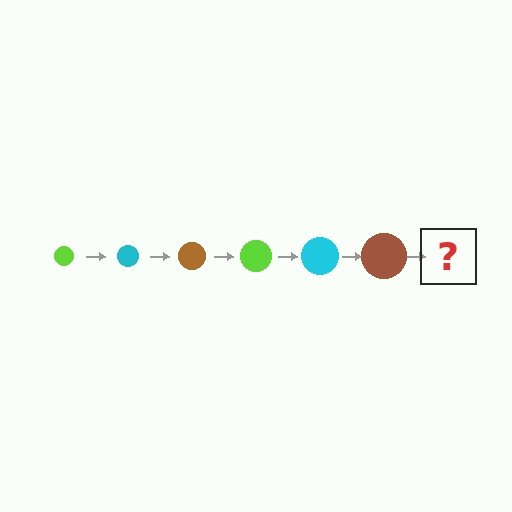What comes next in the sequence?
The next element should be a lime circle, larger than the previous one.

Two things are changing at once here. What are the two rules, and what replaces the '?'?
The two rules are that the circle grows larger each step and the color cycles through lime, cyan, and brown. The '?' should be a lime circle, larger than the previous one.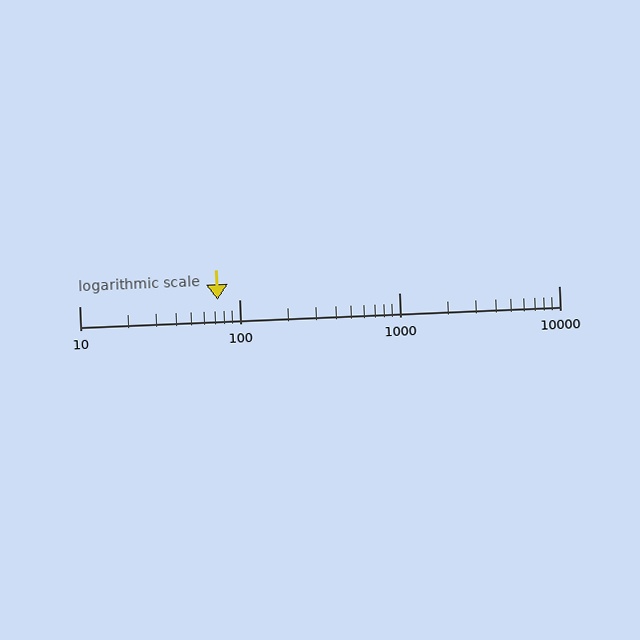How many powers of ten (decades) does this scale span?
The scale spans 3 decades, from 10 to 10000.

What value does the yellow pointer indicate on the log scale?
The pointer indicates approximately 73.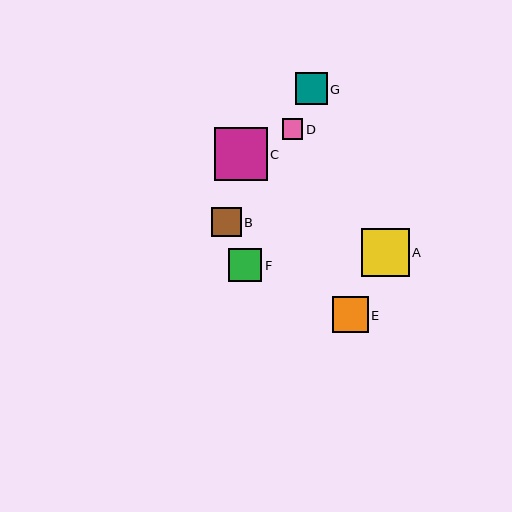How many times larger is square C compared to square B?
Square C is approximately 1.8 times the size of square B.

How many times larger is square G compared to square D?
Square G is approximately 1.6 times the size of square D.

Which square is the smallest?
Square D is the smallest with a size of approximately 20 pixels.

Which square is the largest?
Square C is the largest with a size of approximately 53 pixels.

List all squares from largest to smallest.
From largest to smallest: C, A, E, F, G, B, D.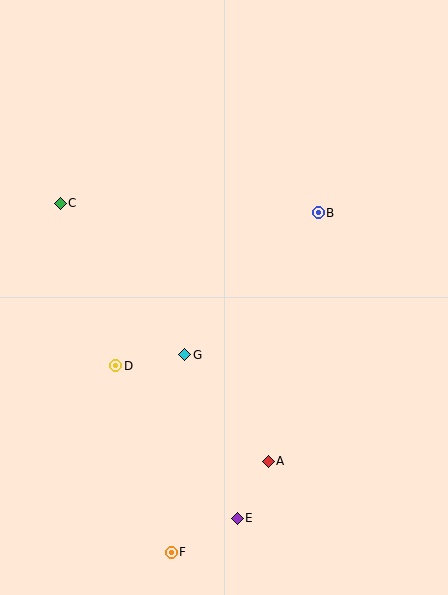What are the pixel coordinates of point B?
Point B is at (318, 213).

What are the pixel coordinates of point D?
Point D is at (116, 366).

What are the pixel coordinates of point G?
Point G is at (185, 355).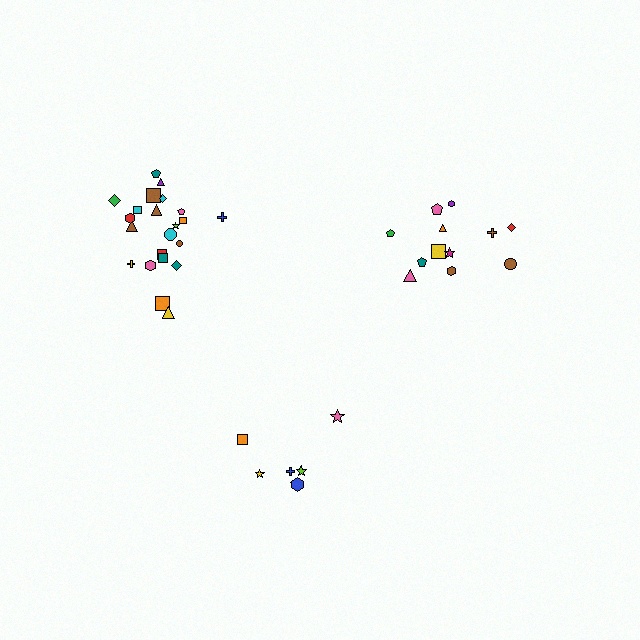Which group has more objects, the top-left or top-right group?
The top-left group.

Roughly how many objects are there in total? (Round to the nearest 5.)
Roughly 40 objects in total.